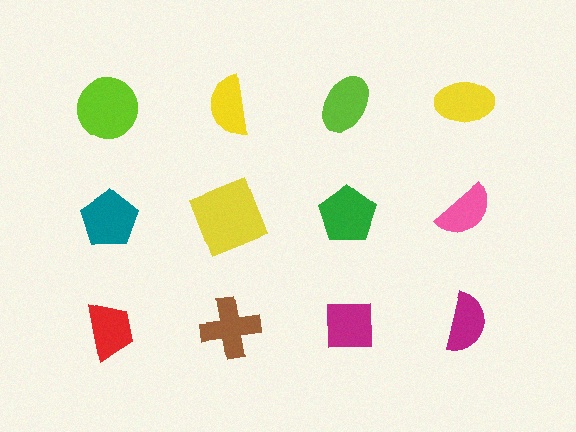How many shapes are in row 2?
4 shapes.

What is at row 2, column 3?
A green pentagon.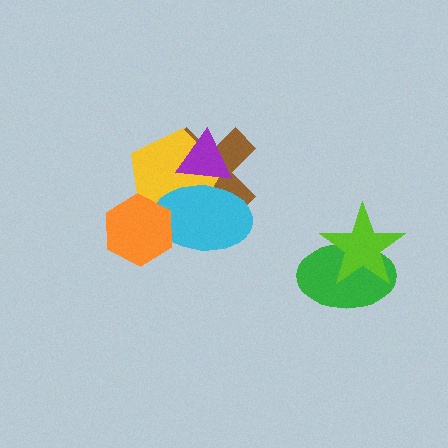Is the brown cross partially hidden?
Yes, it is partially covered by another shape.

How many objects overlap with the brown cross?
3 objects overlap with the brown cross.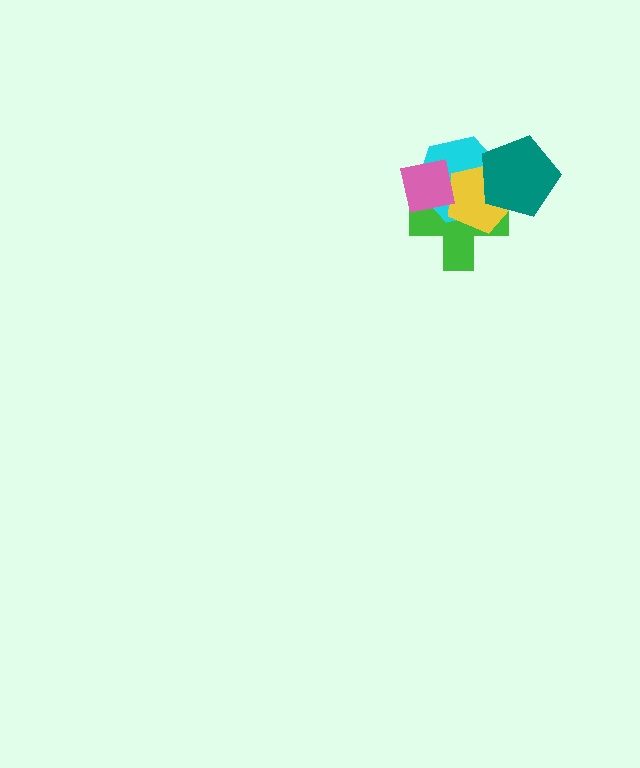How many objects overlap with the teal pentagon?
3 objects overlap with the teal pentagon.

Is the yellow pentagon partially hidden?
Yes, it is partially covered by another shape.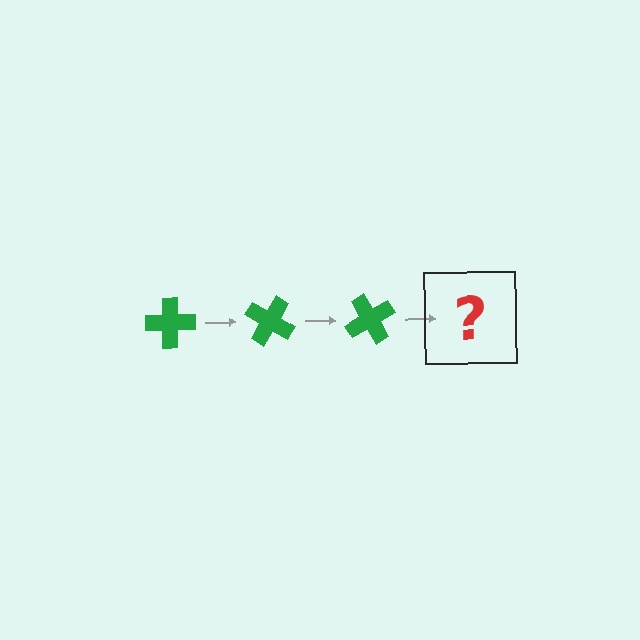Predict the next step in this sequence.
The next step is a green cross rotated 90 degrees.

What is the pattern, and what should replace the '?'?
The pattern is that the cross rotates 30 degrees each step. The '?' should be a green cross rotated 90 degrees.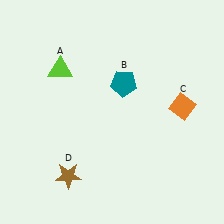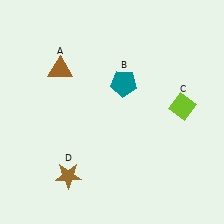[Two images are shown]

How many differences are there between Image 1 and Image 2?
There are 2 differences between the two images.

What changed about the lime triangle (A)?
In Image 1, A is lime. In Image 2, it changed to brown.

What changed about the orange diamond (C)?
In Image 1, C is orange. In Image 2, it changed to lime.